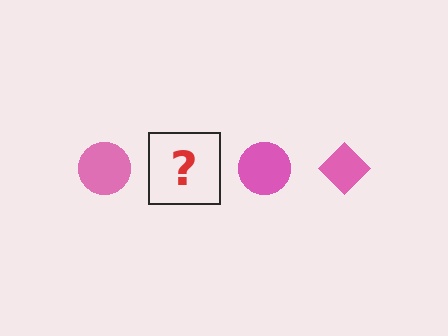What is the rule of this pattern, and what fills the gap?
The rule is that the pattern cycles through circle, diamond shapes in pink. The gap should be filled with a pink diamond.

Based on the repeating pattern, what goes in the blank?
The blank should be a pink diamond.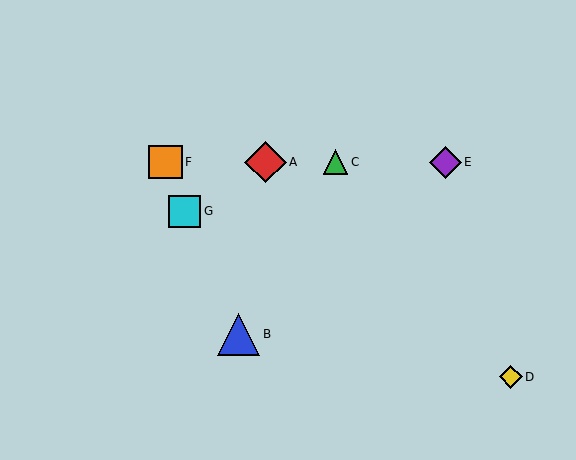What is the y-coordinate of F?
Object F is at y≈162.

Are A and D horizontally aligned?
No, A is at y≈162 and D is at y≈377.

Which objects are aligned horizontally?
Objects A, C, E, F are aligned horizontally.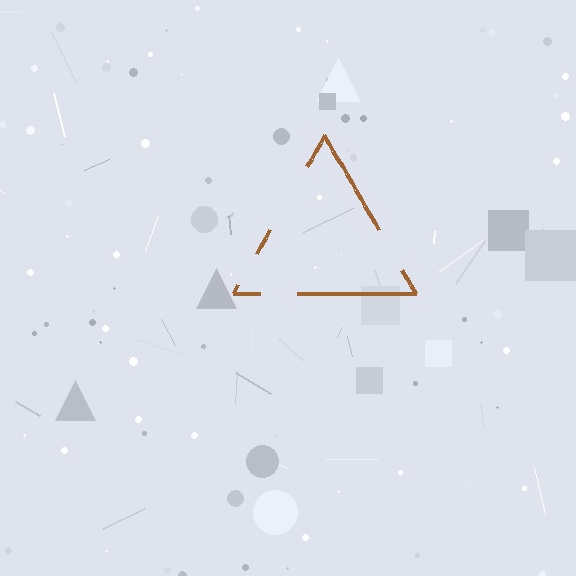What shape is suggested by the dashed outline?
The dashed outline suggests a triangle.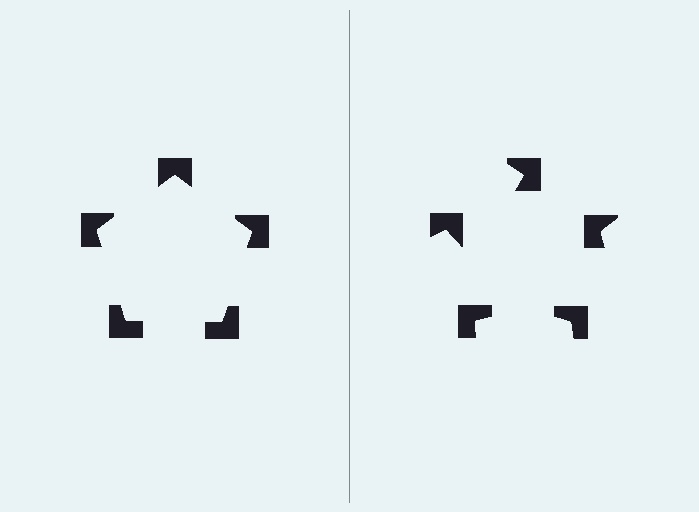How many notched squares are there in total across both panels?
10 — 5 on each side.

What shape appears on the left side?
An illusory pentagon.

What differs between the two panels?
The notched squares are positioned identically on both sides; only the wedge orientations differ. On the left they align to a pentagon; on the right they are misaligned.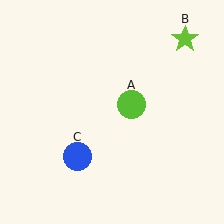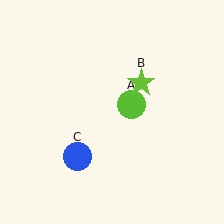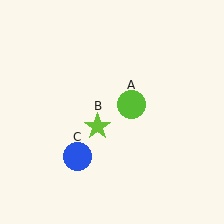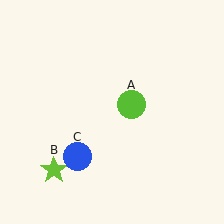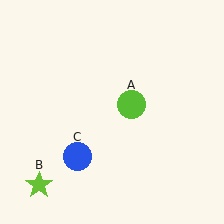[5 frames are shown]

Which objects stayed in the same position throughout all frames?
Lime circle (object A) and blue circle (object C) remained stationary.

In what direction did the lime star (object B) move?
The lime star (object B) moved down and to the left.